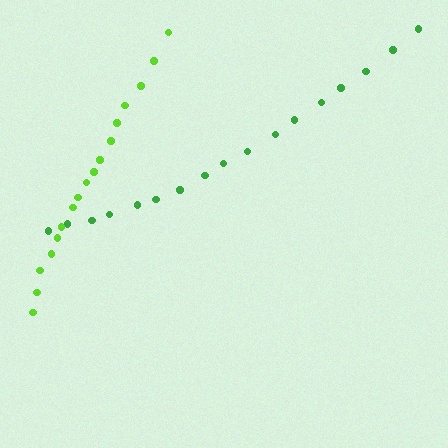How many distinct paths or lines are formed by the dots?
There are 2 distinct paths.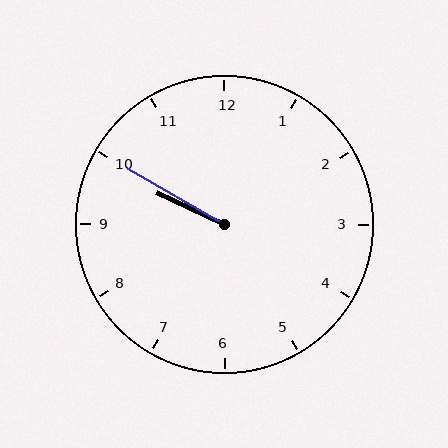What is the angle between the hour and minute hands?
Approximately 5 degrees.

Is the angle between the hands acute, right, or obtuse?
It is acute.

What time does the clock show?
9:50.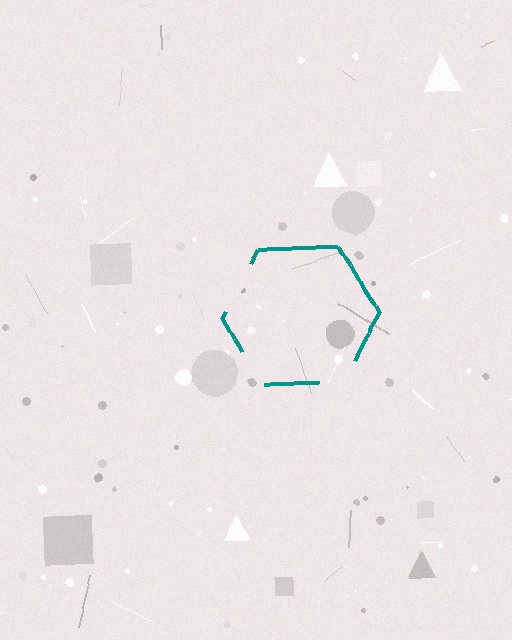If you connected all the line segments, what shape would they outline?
They would outline a hexagon.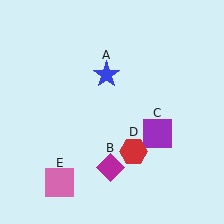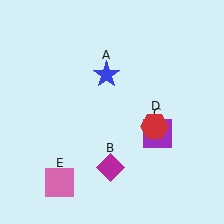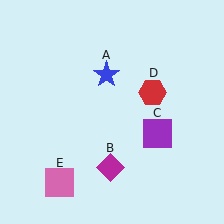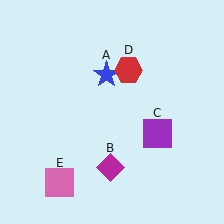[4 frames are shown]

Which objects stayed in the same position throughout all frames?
Blue star (object A) and magenta diamond (object B) and purple square (object C) and pink square (object E) remained stationary.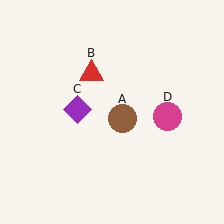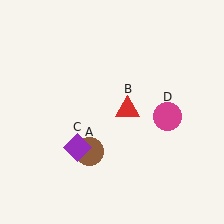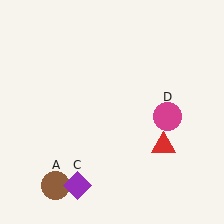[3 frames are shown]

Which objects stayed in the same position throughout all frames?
Magenta circle (object D) remained stationary.